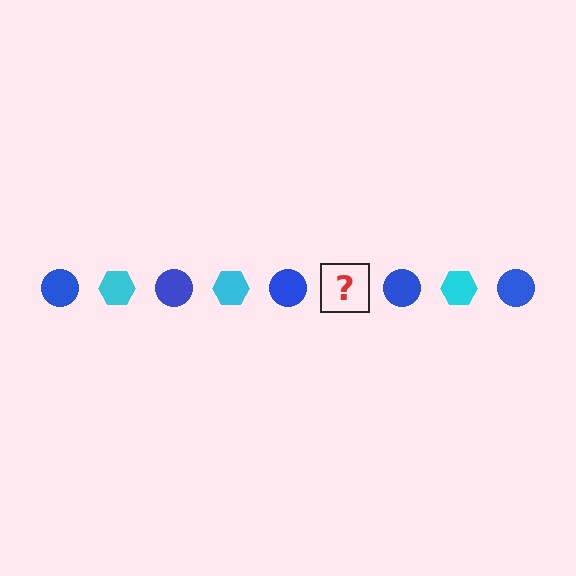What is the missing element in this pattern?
The missing element is a cyan hexagon.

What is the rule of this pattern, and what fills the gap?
The rule is that the pattern alternates between blue circle and cyan hexagon. The gap should be filled with a cyan hexagon.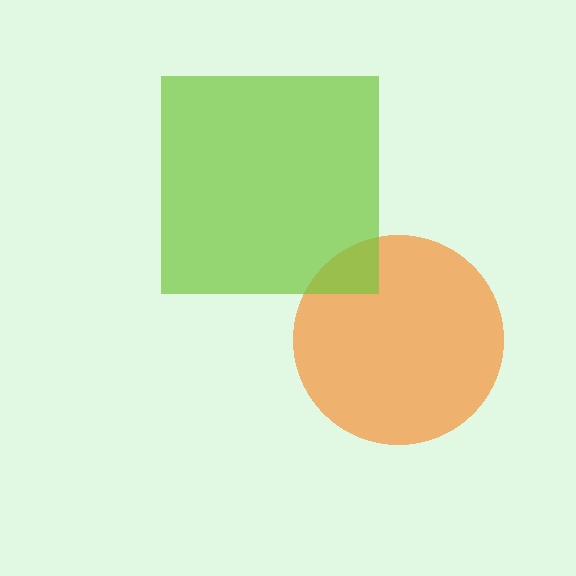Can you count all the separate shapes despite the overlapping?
Yes, there are 2 separate shapes.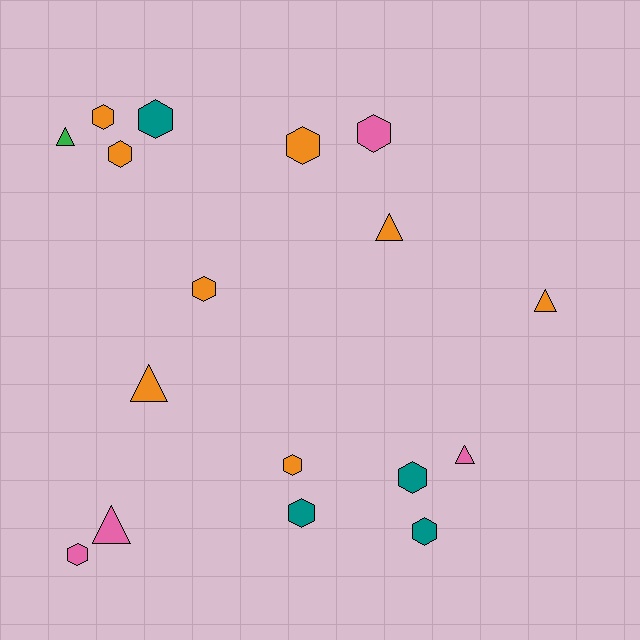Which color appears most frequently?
Orange, with 8 objects.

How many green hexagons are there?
There are no green hexagons.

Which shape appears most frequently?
Hexagon, with 11 objects.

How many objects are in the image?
There are 17 objects.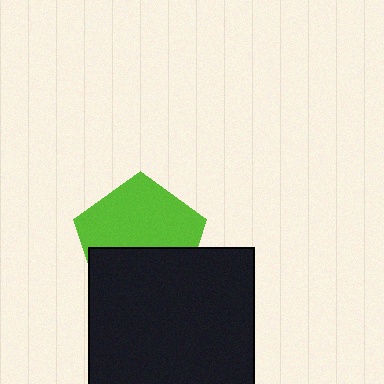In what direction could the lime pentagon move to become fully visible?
The lime pentagon could move up. That would shift it out from behind the black square entirely.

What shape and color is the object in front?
The object in front is a black square.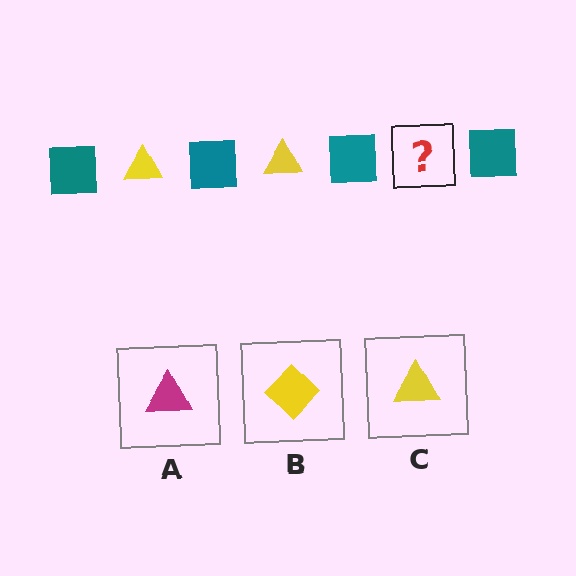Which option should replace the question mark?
Option C.